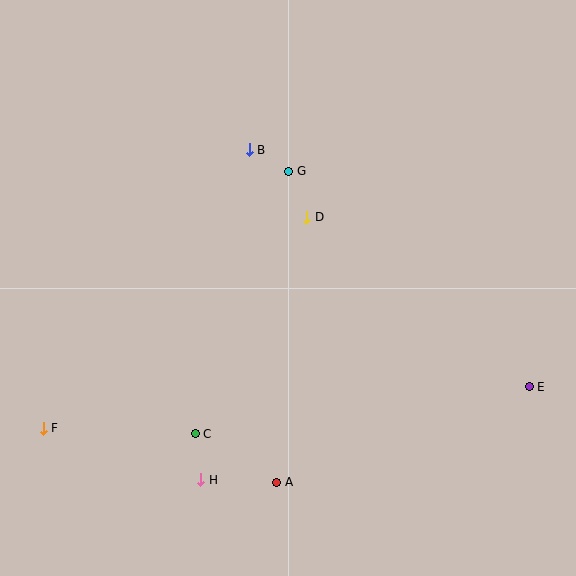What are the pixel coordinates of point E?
Point E is at (529, 387).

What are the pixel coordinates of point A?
Point A is at (277, 482).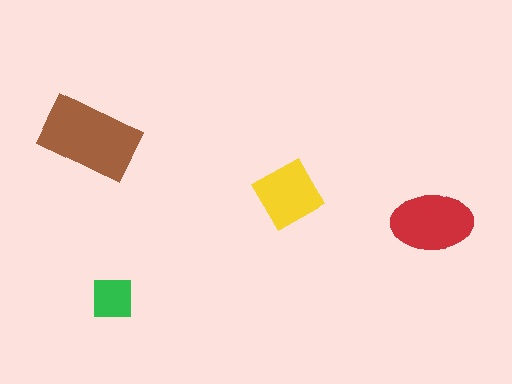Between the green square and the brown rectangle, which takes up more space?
The brown rectangle.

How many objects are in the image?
There are 4 objects in the image.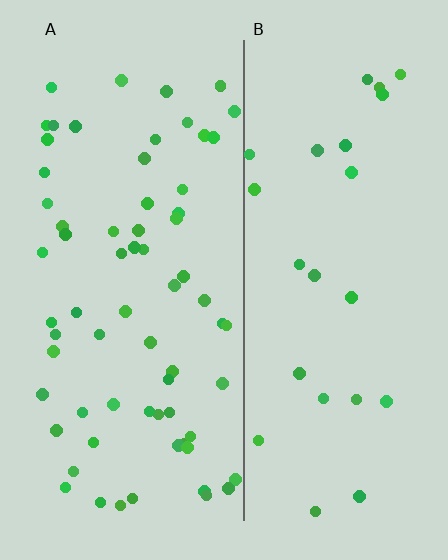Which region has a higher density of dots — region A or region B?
A (the left).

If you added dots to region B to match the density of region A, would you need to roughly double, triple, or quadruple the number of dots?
Approximately triple.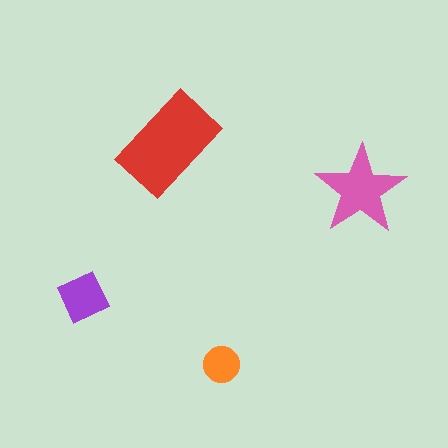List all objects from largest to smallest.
The red rectangle, the pink star, the purple square, the orange circle.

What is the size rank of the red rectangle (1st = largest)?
1st.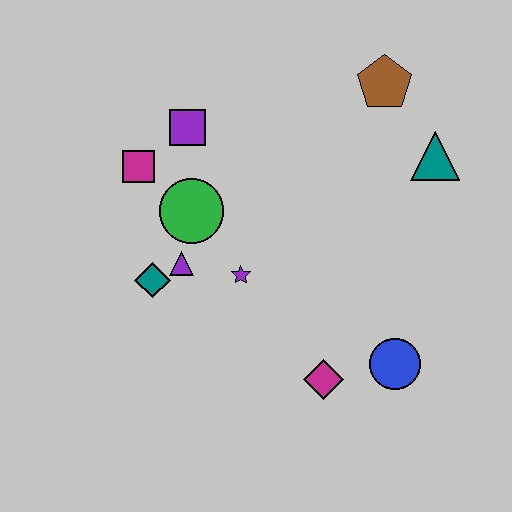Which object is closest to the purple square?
The magenta square is closest to the purple square.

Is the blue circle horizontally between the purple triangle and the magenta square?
No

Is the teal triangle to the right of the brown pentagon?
Yes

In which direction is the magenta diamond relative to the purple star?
The magenta diamond is below the purple star.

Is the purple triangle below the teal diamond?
No